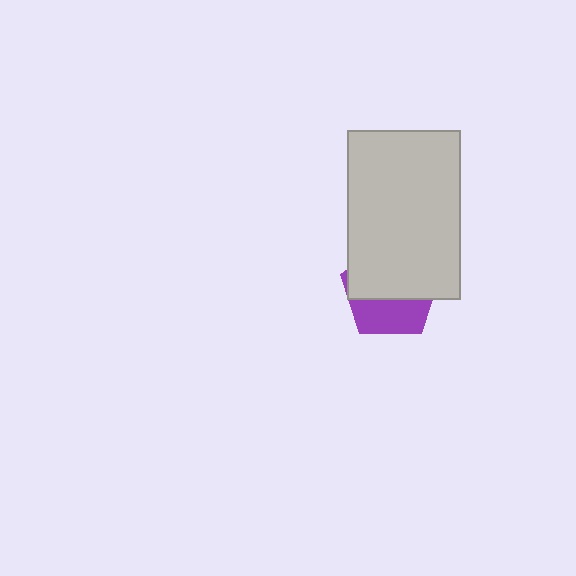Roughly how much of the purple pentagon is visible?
A small part of it is visible (roughly 39%).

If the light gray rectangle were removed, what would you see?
You would see the complete purple pentagon.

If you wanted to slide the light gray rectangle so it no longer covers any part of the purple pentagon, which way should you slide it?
Slide it up — that is the most direct way to separate the two shapes.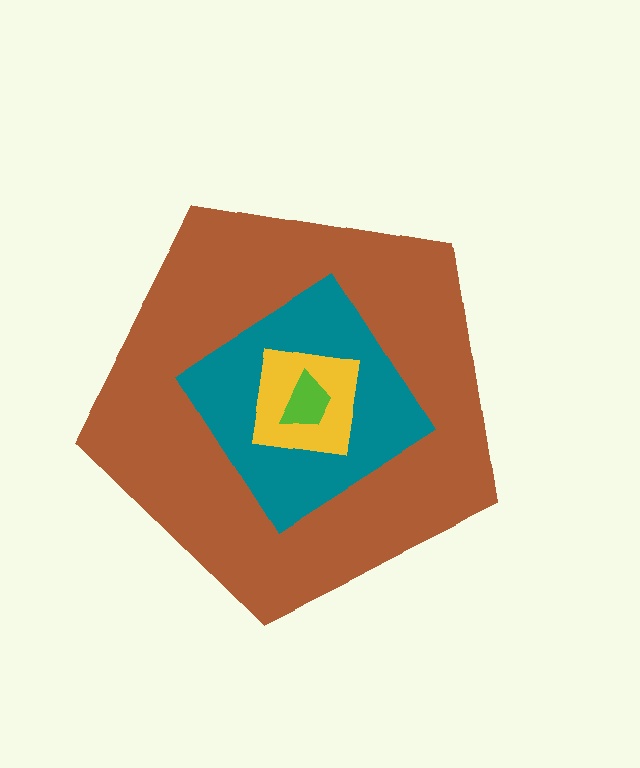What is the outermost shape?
The brown pentagon.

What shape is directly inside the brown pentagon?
The teal diamond.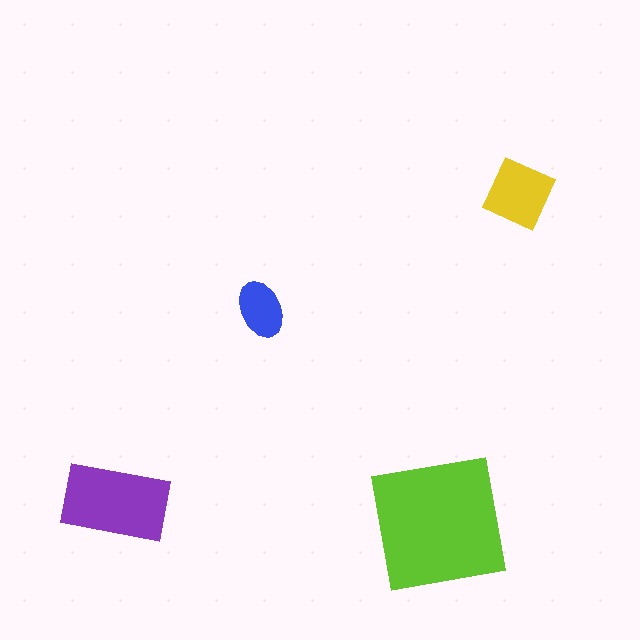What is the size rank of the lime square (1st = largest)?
1st.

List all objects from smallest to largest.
The blue ellipse, the yellow diamond, the purple rectangle, the lime square.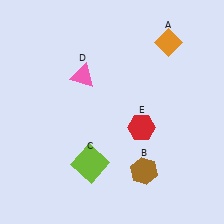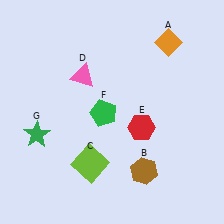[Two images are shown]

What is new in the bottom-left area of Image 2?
A green star (G) was added in the bottom-left area of Image 2.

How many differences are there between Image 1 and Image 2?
There are 2 differences between the two images.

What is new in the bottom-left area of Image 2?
A green pentagon (F) was added in the bottom-left area of Image 2.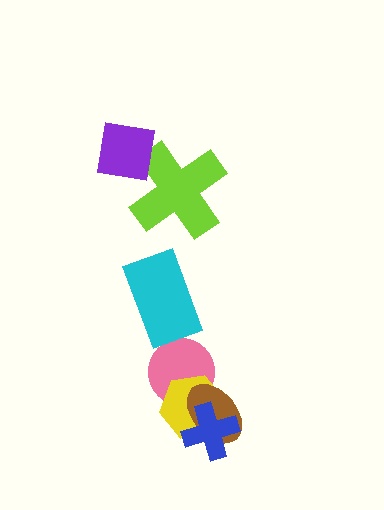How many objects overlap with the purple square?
1 object overlaps with the purple square.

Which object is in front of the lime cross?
The purple square is in front of the lime cross.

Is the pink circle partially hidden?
Yes, it is partially covered by another shape.